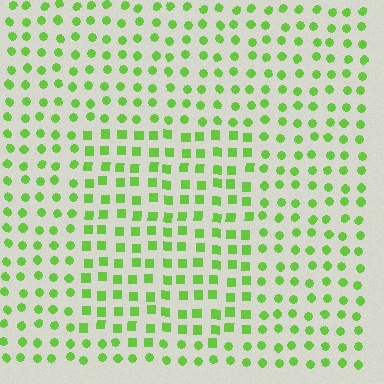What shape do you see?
I see a rectangle.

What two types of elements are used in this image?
The image uses squares inside the rectangle region and circles outside it.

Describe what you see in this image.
The image is filled with small lime elements arranged in a uniform grid. A rectangle-shaped region contains squares, while the surrounding area contains circles. The boundary is defined purely by the change in element shape.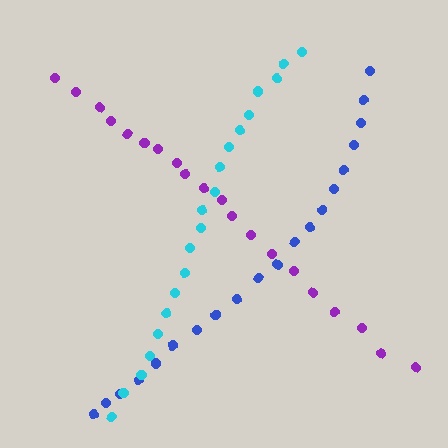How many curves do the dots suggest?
There are 3 distinct paths.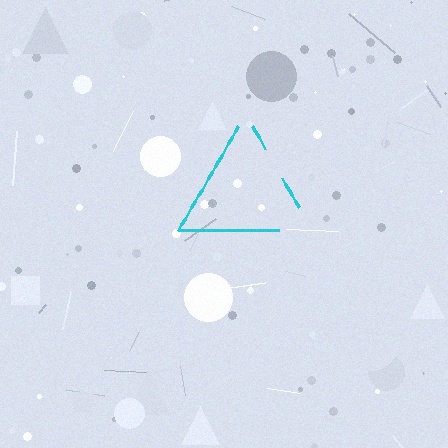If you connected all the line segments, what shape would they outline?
They would outline a triangle.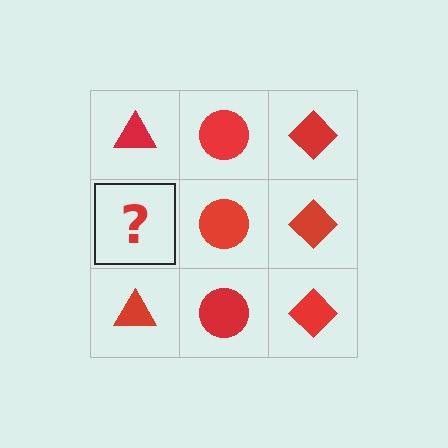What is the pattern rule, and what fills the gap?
The rule is that each column has a consistent shape. The gap should be filled with a red triangle.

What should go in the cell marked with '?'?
The missing cell should contain a red triangle.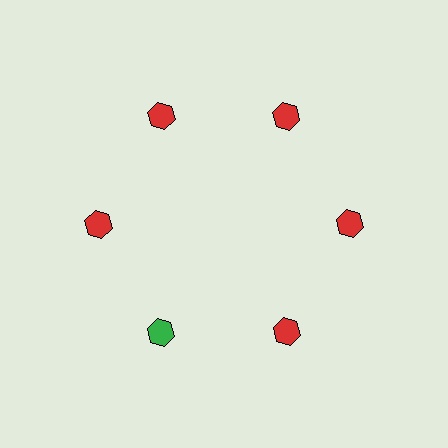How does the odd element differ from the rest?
It has a different color: green instead of red.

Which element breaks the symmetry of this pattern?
The green hexagon at roughly the 7 o'clock position breaks the symmetry. All other shapes are red hexagons.